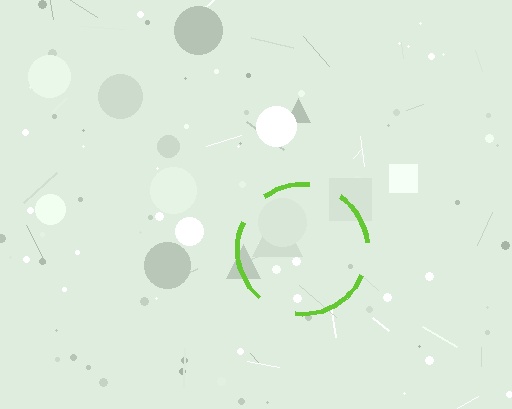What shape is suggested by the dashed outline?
The dashed outline suggests a circle.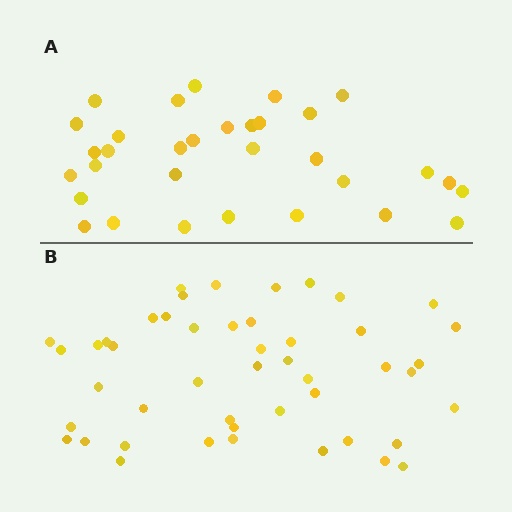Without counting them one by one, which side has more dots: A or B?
Region B (the bottom region) has more dots.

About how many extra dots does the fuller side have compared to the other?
Region B has approximately 15 more dots than region A.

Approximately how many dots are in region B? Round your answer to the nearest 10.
About 50 dots. (The exact count is 47, which rounds to 50.)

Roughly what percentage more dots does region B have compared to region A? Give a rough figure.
About 45% more.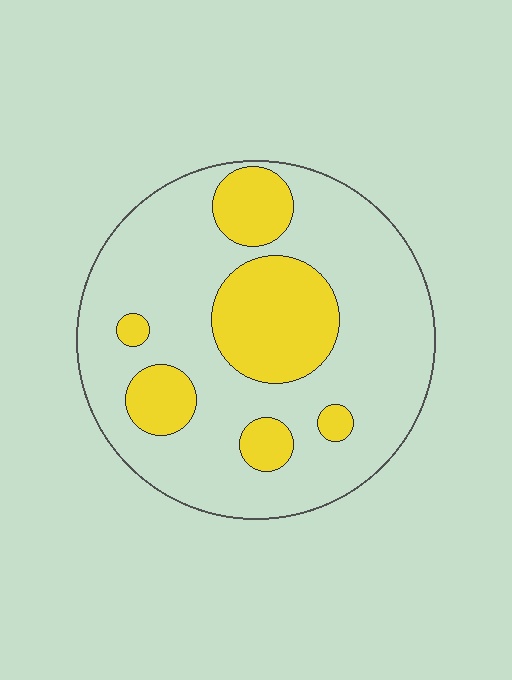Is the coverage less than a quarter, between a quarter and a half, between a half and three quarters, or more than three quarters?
Between a quarter and a half.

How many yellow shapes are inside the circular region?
6.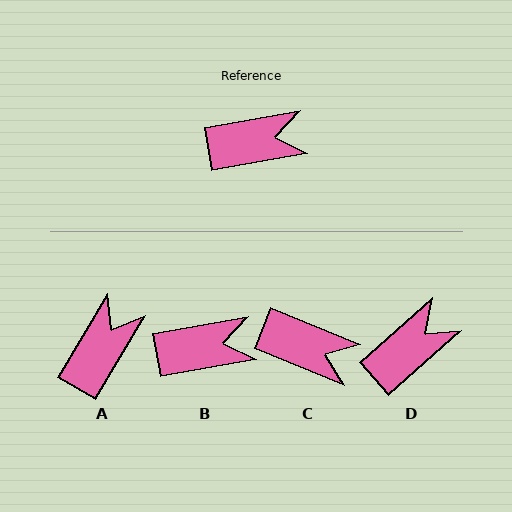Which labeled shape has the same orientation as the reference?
B.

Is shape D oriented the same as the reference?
No, it is off by about 32 degrees.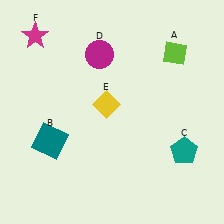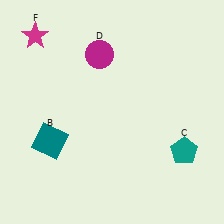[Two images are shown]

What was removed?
The yellow diamond (E), the lime diamond (A) were removed in Image 2.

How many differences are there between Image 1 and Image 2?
There are 2 differences between the two images.